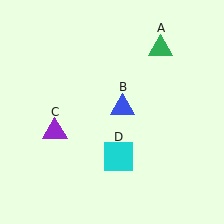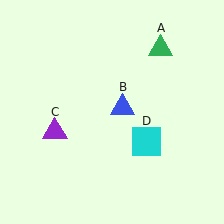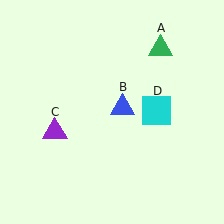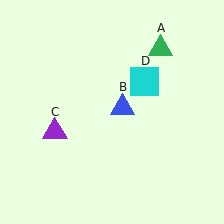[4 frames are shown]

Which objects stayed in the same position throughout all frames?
Green triangle (object A) and blue triangle (object B) and purple triangle (object C) remained stationary.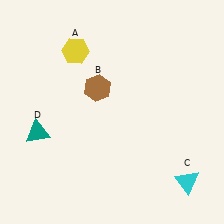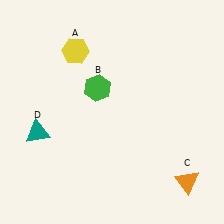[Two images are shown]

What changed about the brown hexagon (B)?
In Image 1, B is brown. In Image 2, it changed to green.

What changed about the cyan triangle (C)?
In Image 1, C is cyan. In Image 2, it changed to orange.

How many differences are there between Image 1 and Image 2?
There are 2 differences between the two images.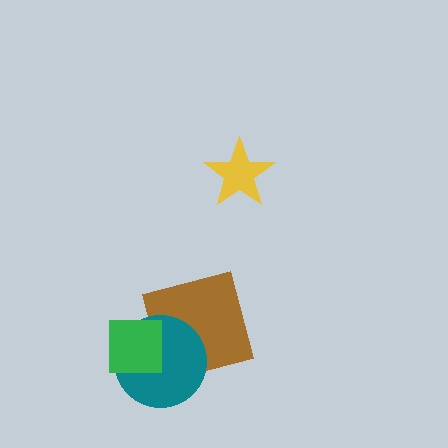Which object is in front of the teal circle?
The green square is in front of the teal circle.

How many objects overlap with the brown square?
1 object overlaps with the brown square.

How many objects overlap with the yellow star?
0 objects overlap with the yellow star.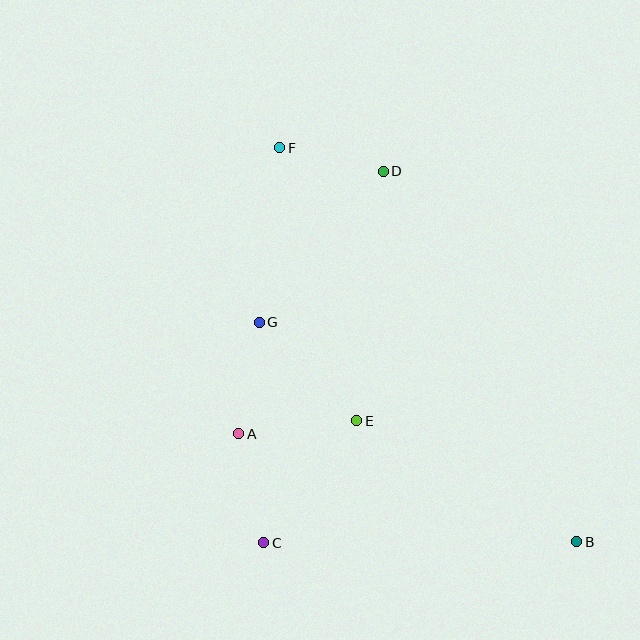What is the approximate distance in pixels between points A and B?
The distance between A and B is approximately 355 pixels.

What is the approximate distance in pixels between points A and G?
The distance between A and G is approximately 113 pixels.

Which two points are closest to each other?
Points D and F are closest to each other.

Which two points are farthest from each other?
Points B and F are farthest from each other.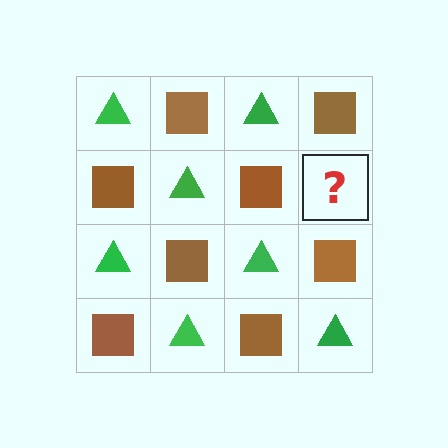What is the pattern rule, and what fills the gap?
The rule is that it alternates green triangle and brown square in a checkerboard pattern. The gap should be filled with a green triangle.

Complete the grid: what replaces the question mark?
The question mark should be replaced with a green triangle.